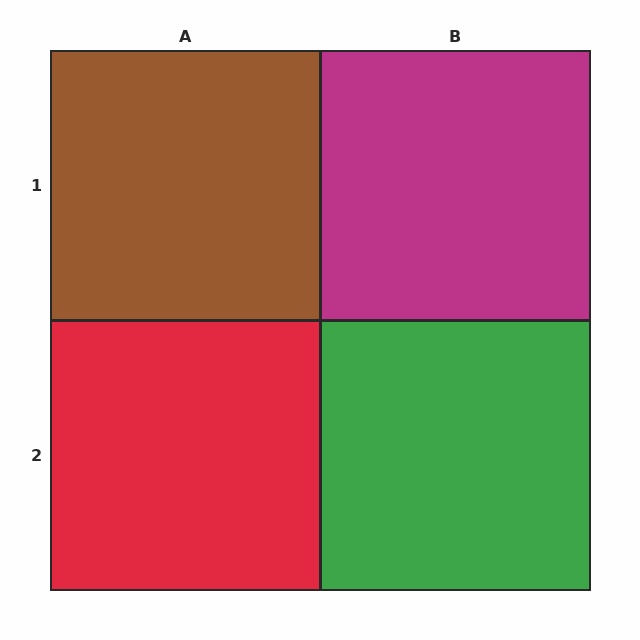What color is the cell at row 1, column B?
Magenta.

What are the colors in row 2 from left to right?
Red, green.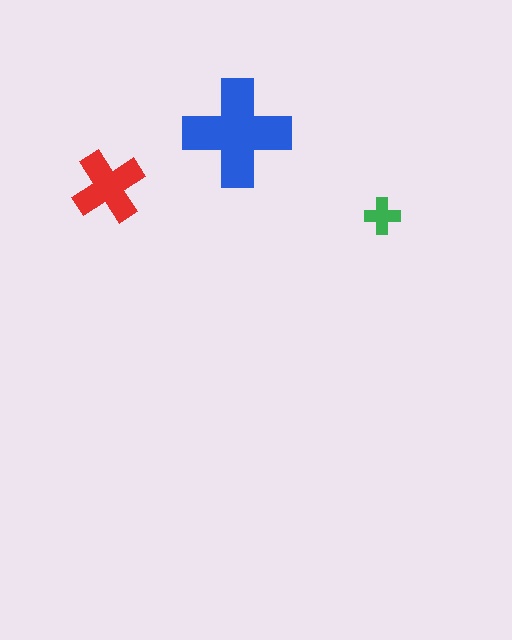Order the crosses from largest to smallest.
the blue one, the red one, the green one.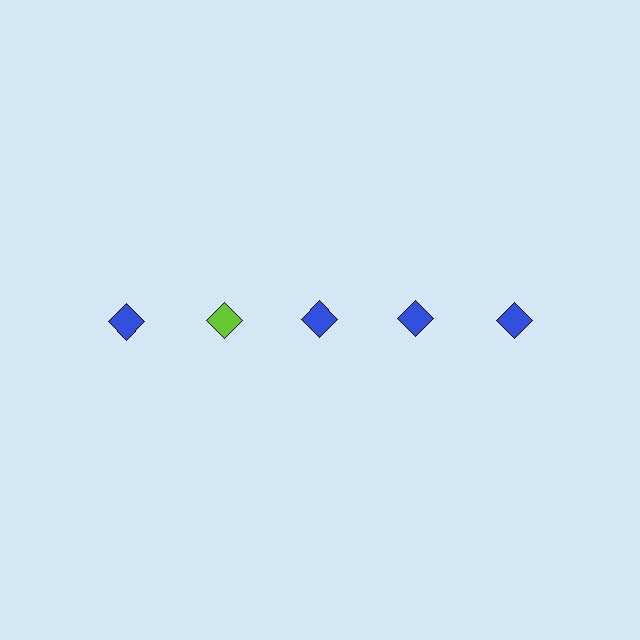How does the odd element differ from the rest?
It has a different color: lime instead of blue.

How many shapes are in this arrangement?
There are 5 shapes arranged in a grid pattern.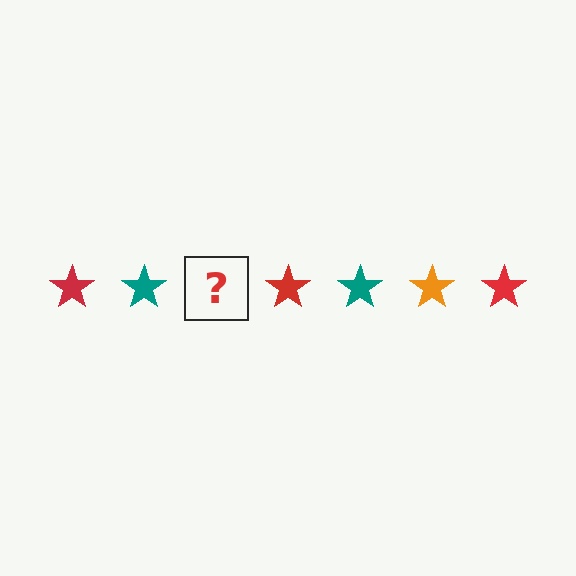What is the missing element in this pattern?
The missing element is an orange star.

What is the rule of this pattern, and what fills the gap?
The rule is that the pattern cycles through red, teal, orange stars. The gap should be filled with an orange star.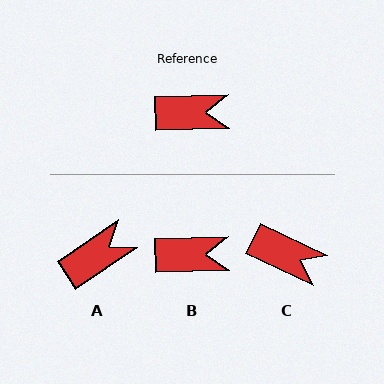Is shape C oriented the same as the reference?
No, it is off by about 26 degrees.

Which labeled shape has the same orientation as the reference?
B.